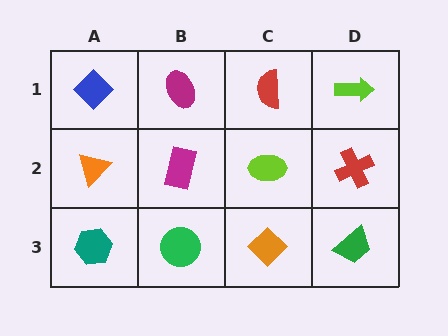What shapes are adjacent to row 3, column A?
An orange triangle (row 2, column A), a green circle (row 3, column B).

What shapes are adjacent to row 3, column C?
A lime ellipse (row 2, column C), a green circle (row 3, column B), a green trapezoid (row 3, column D).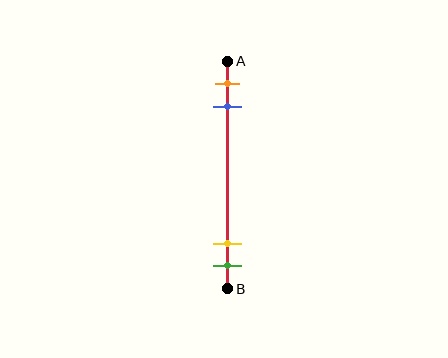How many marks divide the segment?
There are 4 marks dividing the segment.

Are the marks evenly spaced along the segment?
No, the marks are not evenly spaced.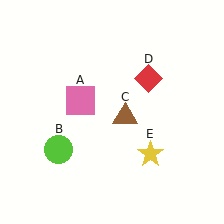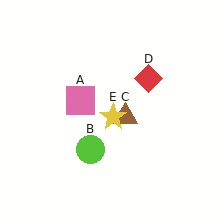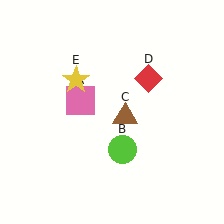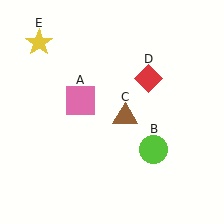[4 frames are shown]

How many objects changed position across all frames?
2 objects changed position: lime circle (object B), yellow star (object E).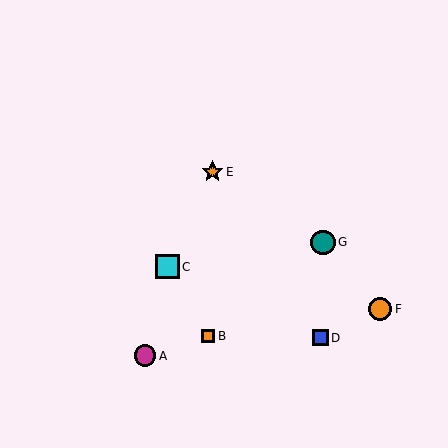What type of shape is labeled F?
Shape F is an orange circle.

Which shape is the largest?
The teal circle (labeled G) is the largest.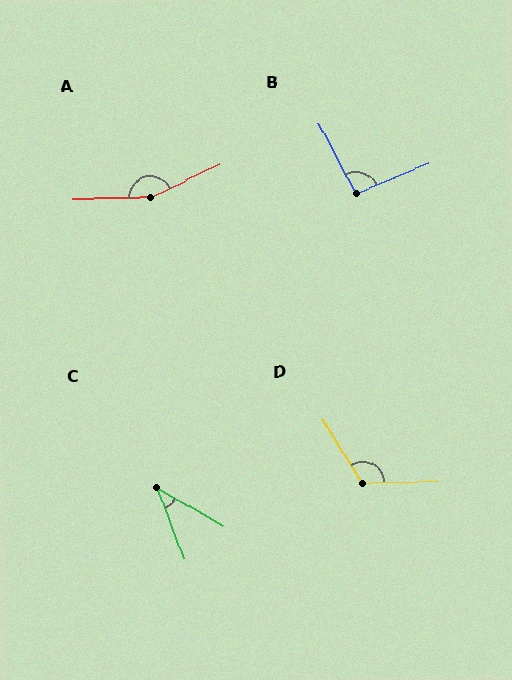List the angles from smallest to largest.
C (39°), B (96°), D (120°), A (156°).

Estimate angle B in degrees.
Approximately 96 degrees.